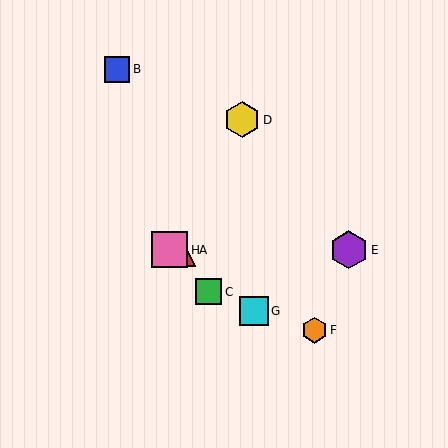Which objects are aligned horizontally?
Objects A, E, H are aligned horizontally.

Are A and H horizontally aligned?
Yes, both are at y≈250.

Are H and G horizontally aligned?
No, H is at y≈250 and G is at y≈311.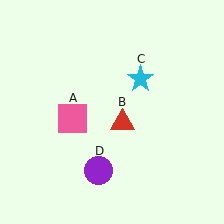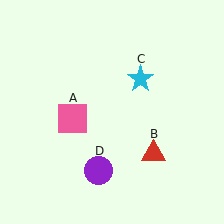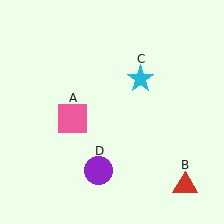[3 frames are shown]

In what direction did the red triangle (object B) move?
The red triangle (object B) moved down and to the right.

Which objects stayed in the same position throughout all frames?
Pink square (object A) and cyan star (object C) and purple circle (object D) remained stationary.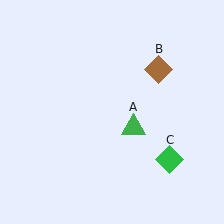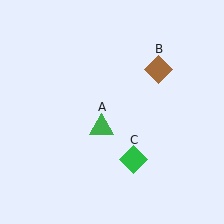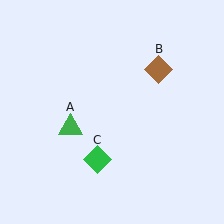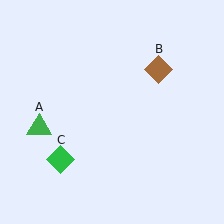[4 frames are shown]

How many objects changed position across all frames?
2 objects changed position: green triangle (object A), green diamond (object C).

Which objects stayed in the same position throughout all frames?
Brown diamond (object B) remained stationary.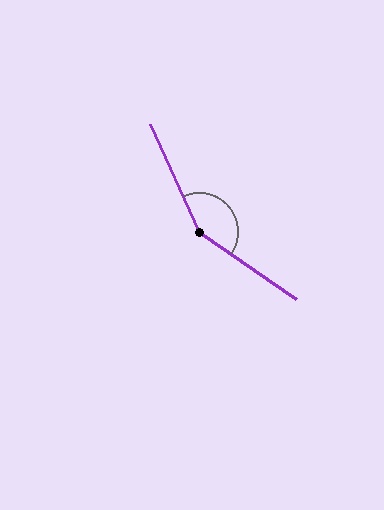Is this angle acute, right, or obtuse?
It is obtuse.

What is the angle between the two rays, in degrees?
Approximately 149 degrees.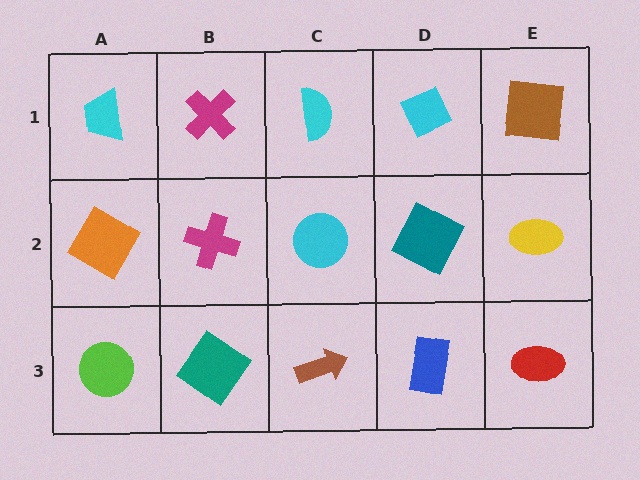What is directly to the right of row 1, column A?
A magenta cross.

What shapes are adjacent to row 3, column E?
A yellow ellipse (row 2, column E), a blue rectangle (row 3, column D).